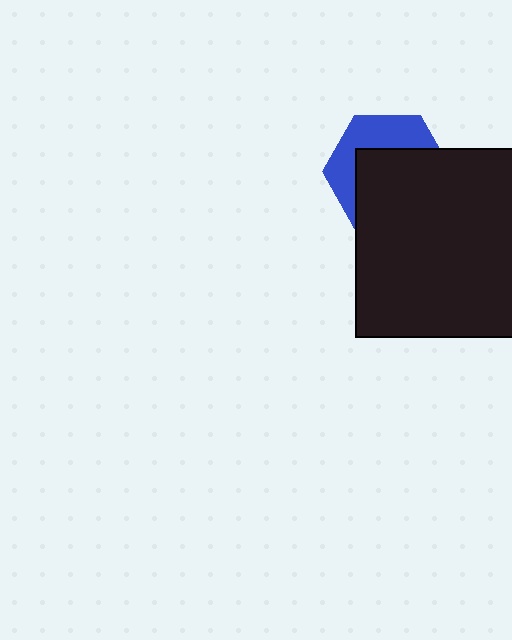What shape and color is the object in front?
The object in front is a black rectangle.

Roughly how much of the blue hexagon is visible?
A small part of it is visible (roughly 39%).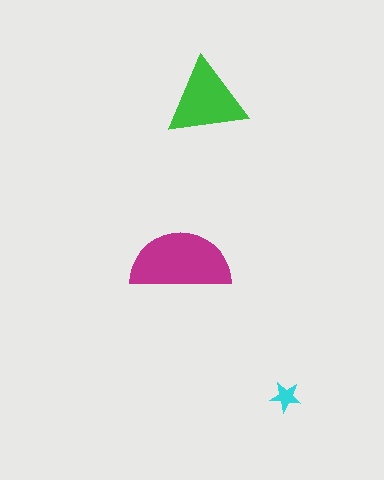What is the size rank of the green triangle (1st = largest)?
2nd.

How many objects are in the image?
There are 3 objects in the image.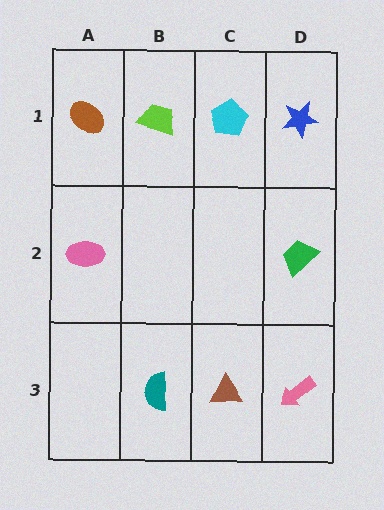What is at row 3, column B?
A teal semicircle.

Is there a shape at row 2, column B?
No, that cell is empty.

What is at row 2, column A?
A pink ellipse.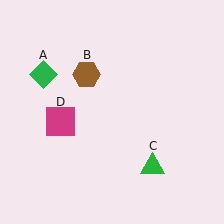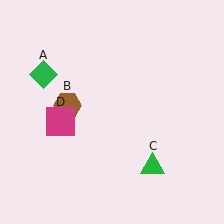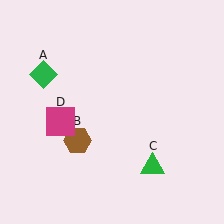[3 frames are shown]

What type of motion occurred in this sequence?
The brown hexagon (object B) rotated counterclockwise around the center of the scene.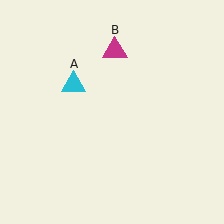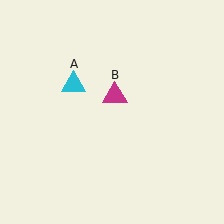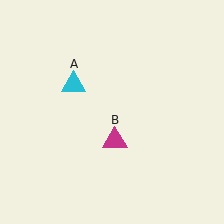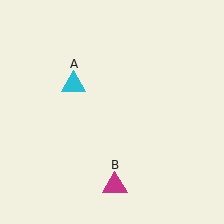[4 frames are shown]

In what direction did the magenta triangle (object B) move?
The magenta triangle (object B) moved down.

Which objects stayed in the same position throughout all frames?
Cyan triangle (object A) remained stationary.